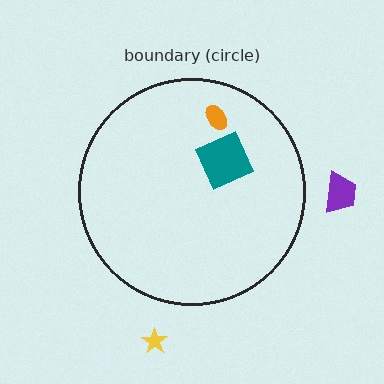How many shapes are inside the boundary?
2 inside, 2 outside.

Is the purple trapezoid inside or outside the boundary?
Outside.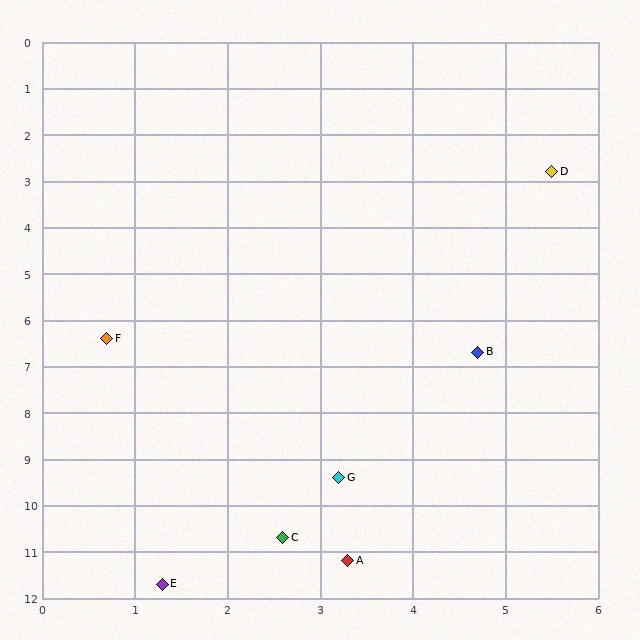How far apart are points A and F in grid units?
Points A and F are about 5.5 grid units apart.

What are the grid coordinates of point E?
Point E is at approximately (1.3, 11.7).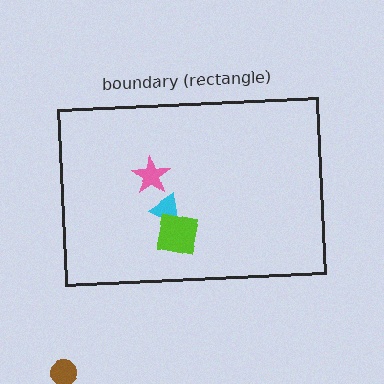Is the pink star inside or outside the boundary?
Inside.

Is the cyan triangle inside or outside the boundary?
Inside.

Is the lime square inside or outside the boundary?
Inside.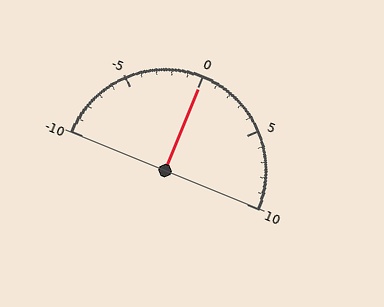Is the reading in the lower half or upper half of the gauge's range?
The reading is in the upper half of the range (-10 to 10).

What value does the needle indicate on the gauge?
The needle indicates approximately 0.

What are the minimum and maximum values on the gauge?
The gauge ranges from -10 to 10.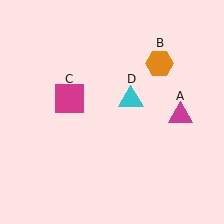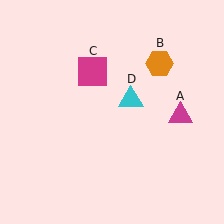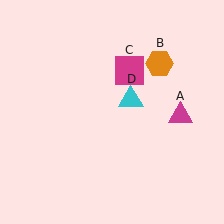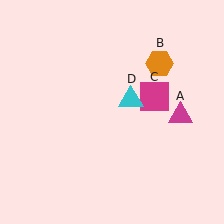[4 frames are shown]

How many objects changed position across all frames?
1 object changed position: magenta square (object C).